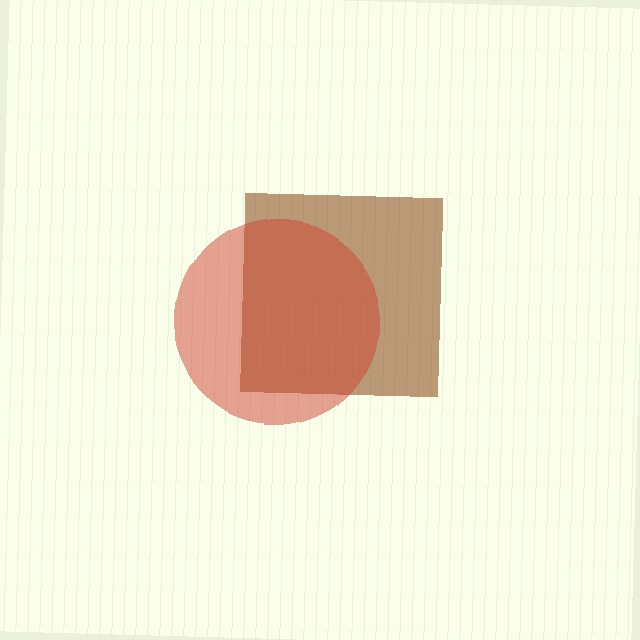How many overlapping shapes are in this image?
There are 2 overlapping shapes in the image.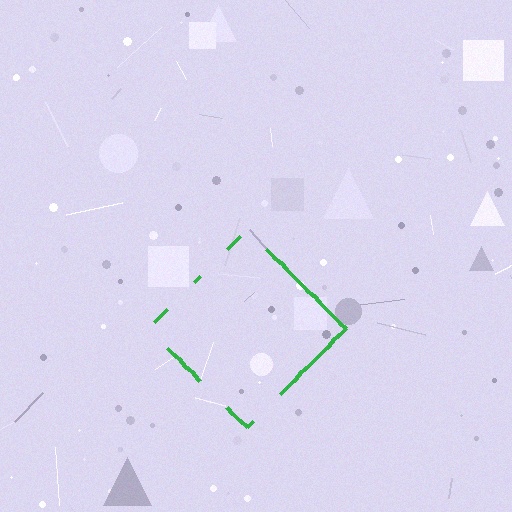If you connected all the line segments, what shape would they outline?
They would outline a diamond.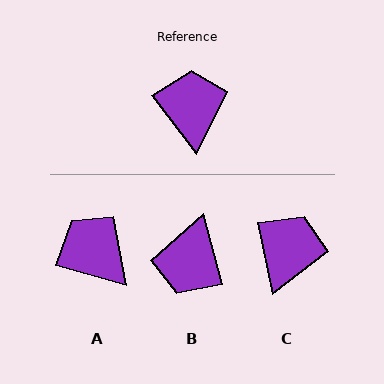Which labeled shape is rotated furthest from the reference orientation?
B, about 158 degrees away.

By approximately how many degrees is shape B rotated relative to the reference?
Approximately 158 degrees counter-clockwise.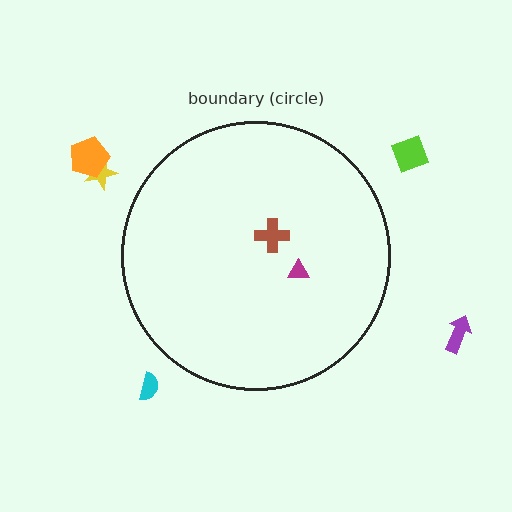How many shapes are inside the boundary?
2 inside, 5 outside.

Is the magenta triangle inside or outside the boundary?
Inside.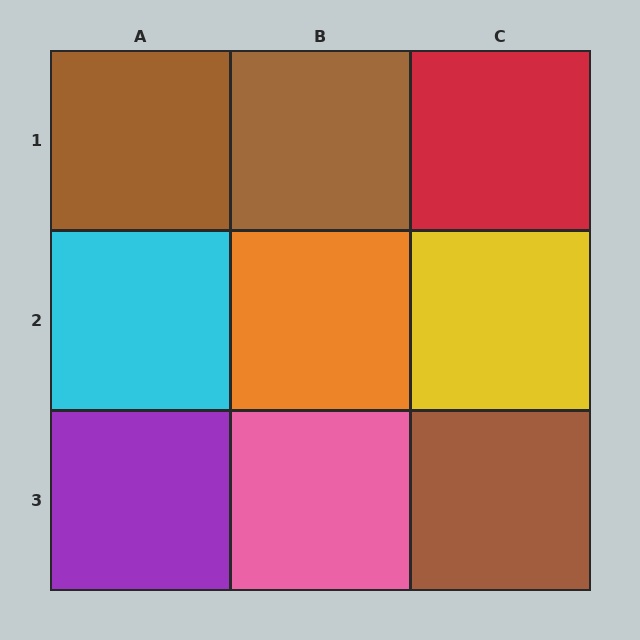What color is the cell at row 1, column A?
Brown.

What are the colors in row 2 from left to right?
Cyan, orange, yellow.